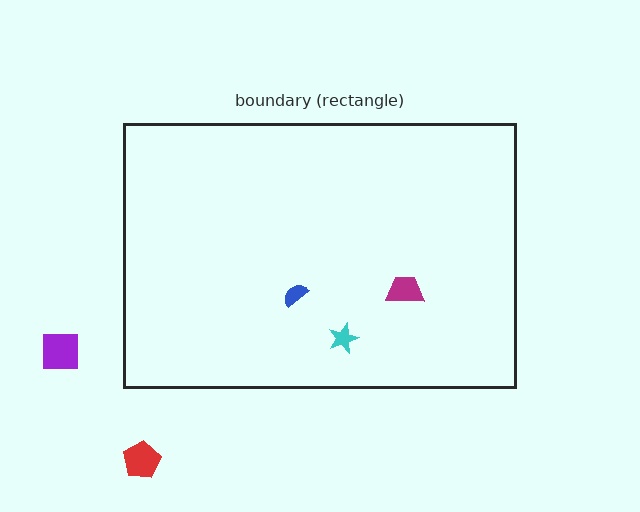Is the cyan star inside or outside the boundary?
Inside.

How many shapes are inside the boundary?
3 inside, 2 outside.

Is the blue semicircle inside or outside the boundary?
Inside.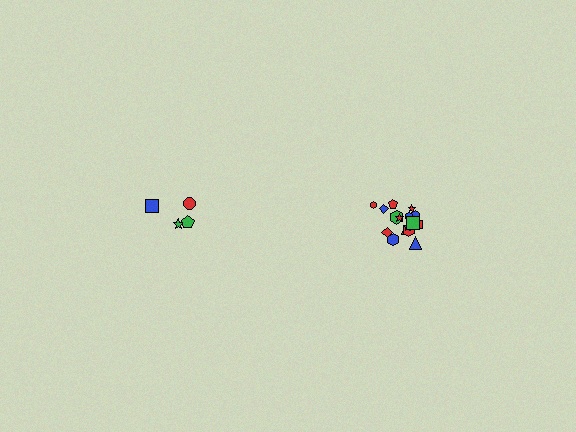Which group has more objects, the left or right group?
The right group.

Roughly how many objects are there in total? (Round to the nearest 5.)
Roughly 20 objects in total.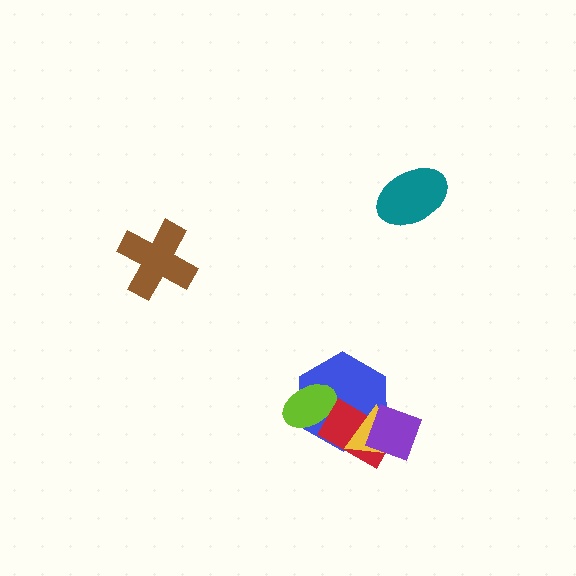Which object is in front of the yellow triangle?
The purple diamond is in front of the yellow triangle.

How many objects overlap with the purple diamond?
3 objects overlap with the purple diamond.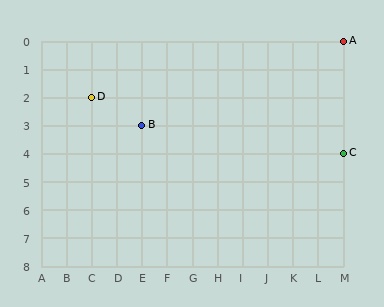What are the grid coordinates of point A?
Point A is at grid coordinates (M, 0).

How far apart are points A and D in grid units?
Points A and D are 10 columns and 2 rows apart (about 10.2 grid units diagonally).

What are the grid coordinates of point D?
Point D is at grid coordinates (C, 2).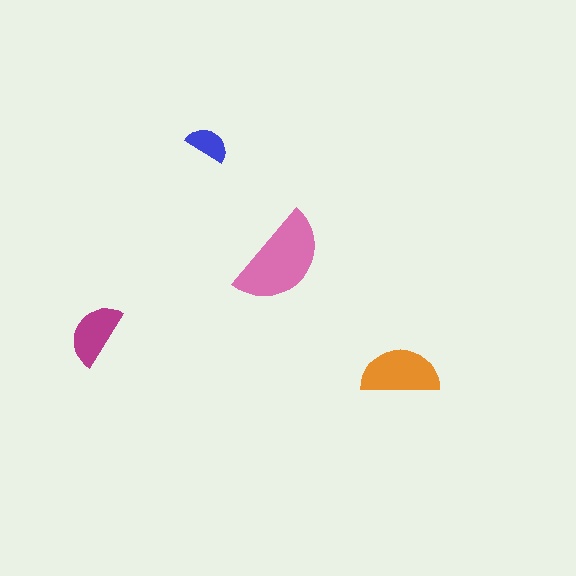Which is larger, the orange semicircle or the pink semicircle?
The pink one.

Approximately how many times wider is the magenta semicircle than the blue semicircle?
About 1.5 times wider.